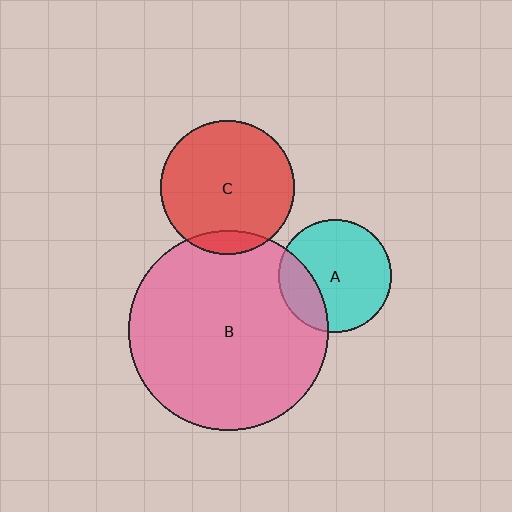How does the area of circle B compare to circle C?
Approximately 2.2 times.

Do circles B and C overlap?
Yes.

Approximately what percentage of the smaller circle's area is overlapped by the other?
Approximately 10%.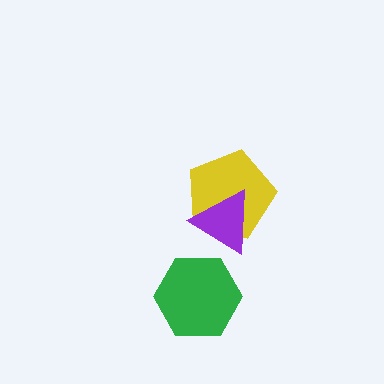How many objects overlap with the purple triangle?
1 object overlaps with the purple triangle.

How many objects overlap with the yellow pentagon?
1 object overlaps with the yellow pentagon.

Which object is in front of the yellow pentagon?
The purple triangle is in front of the yellow pentagon.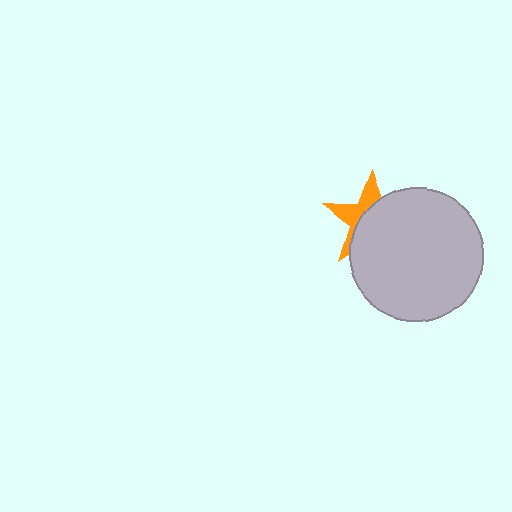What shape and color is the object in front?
The object in front is a light gray circle.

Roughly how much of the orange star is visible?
A small part of it is visible (roughly 38%).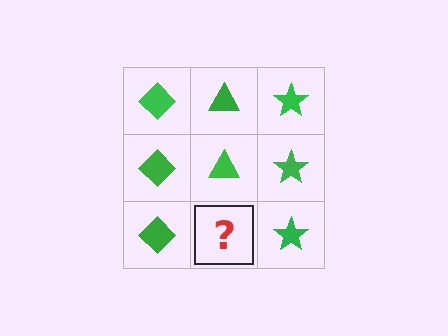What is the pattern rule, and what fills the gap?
The rule is that each column has a consistent shape. The gap should be filled with a green triangle.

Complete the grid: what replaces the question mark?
The question mark should be replaced with a green triangle.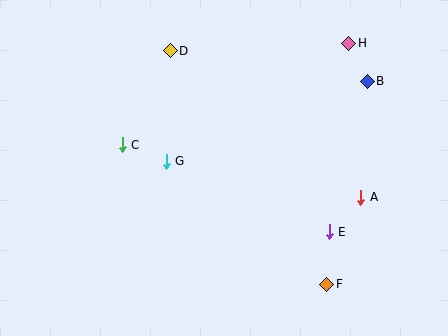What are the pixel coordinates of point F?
Point F is at (327, 284).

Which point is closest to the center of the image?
Point G at (166, 161) is closest to the center.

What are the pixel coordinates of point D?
Point D is at (170, 51).